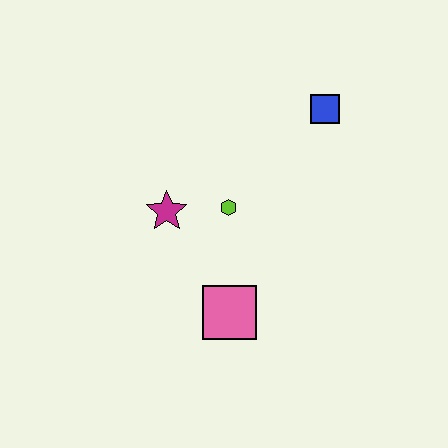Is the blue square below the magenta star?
No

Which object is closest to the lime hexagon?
The magenta star is closest to the lime hexagon.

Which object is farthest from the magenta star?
The blue square is farthest from the magenta star.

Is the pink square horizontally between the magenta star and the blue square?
Yes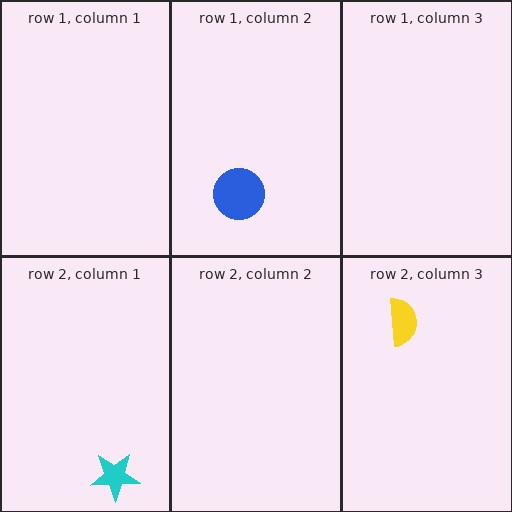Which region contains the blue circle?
The row 1, column 2 region.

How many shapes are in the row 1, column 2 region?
1.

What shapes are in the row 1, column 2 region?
The blue circle.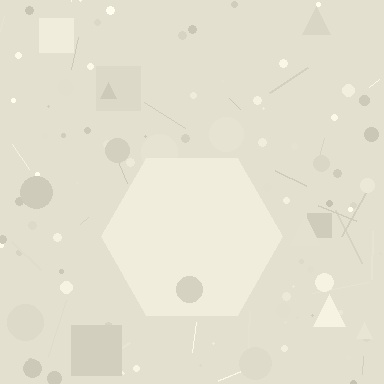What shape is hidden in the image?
A hexagon is hidden in the image.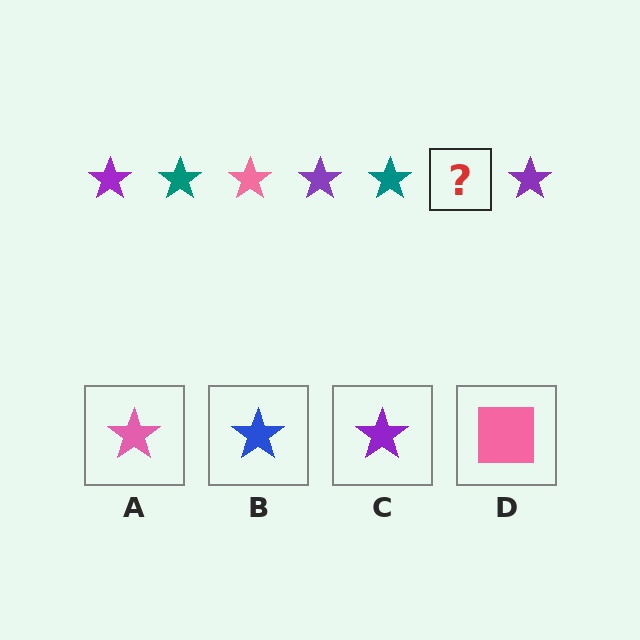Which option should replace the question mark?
Option A.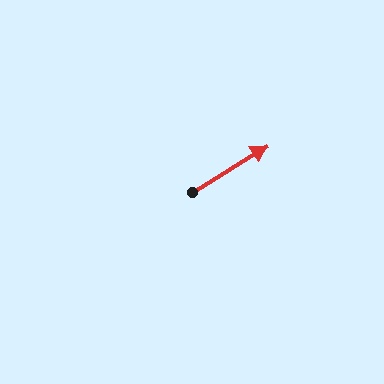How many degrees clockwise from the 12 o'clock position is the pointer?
Approximately 58 degrees.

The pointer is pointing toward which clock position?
Roughly 2 o'clock.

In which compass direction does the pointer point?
Northeast.